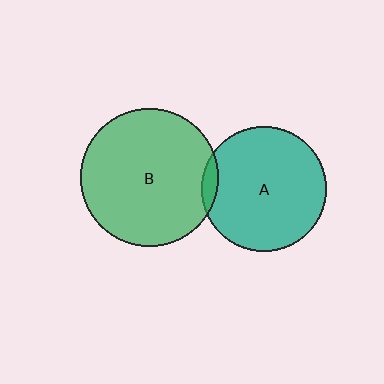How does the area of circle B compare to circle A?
Approximately 1.2 times.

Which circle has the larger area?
Circle B (green).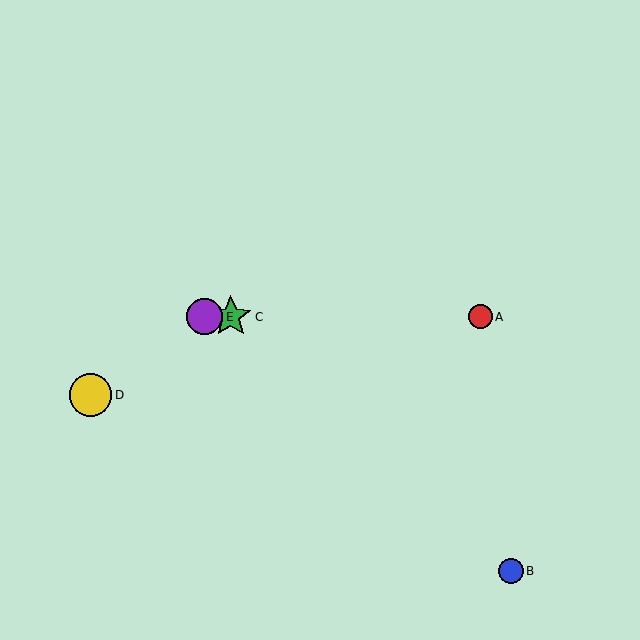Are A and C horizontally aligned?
Yes, both are at y≈317.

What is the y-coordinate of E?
Object E is at y≈317.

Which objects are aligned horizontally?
Objects A, C, E are aligned horizontally.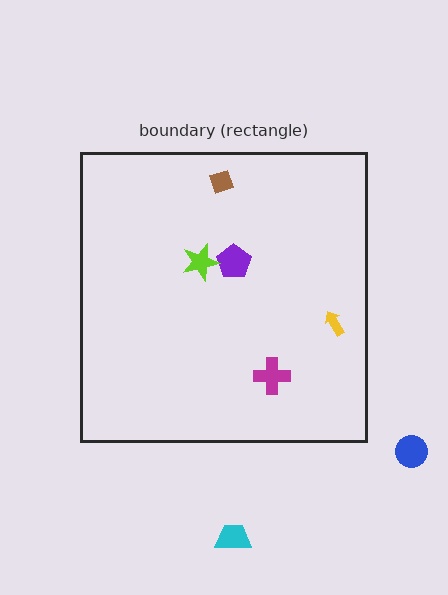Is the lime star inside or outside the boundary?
Inside.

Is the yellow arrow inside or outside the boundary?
Inside.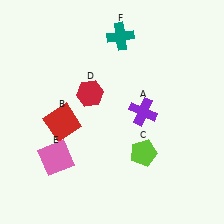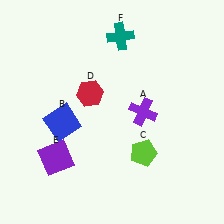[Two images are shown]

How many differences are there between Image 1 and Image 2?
There are 2 differences between the two images.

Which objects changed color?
B changed from red to blue. E changed from pink to purple.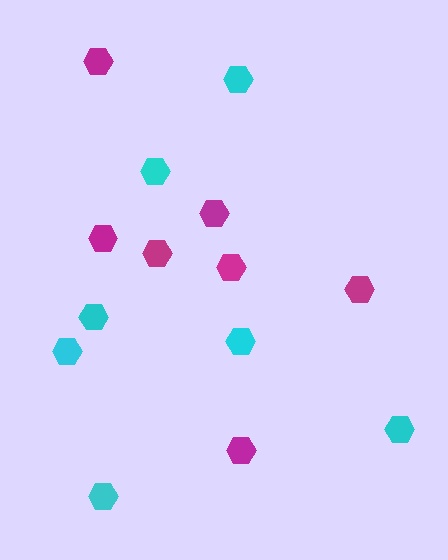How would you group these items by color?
There are 2 groups: one group of cyan hexagons (7) and one group of magenta hexagons (7).